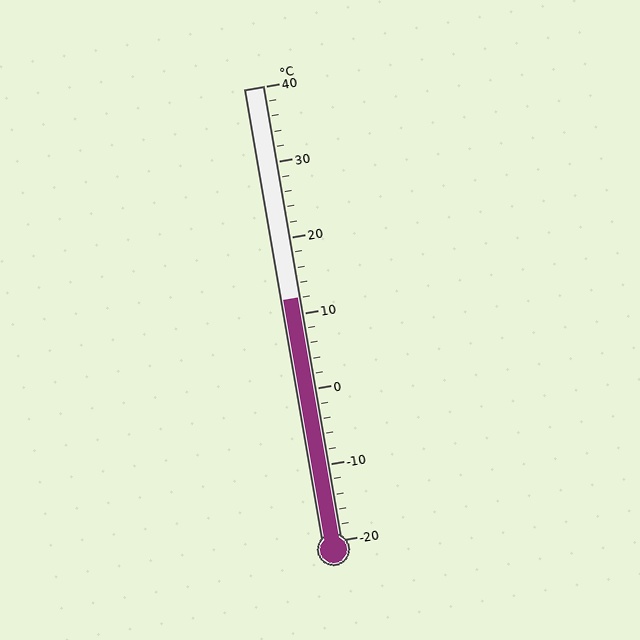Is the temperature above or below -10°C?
The temperature is above -10°C.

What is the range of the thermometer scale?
The thermometer scale ranges from -20°C to 40°C.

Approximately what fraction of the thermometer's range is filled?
The thermometer is filled to approximately 55% of its range.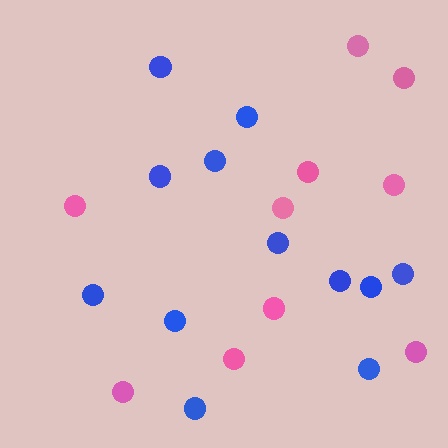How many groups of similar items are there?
There are 2 groups: one group of pink circles (10) and one group of blue circles (12).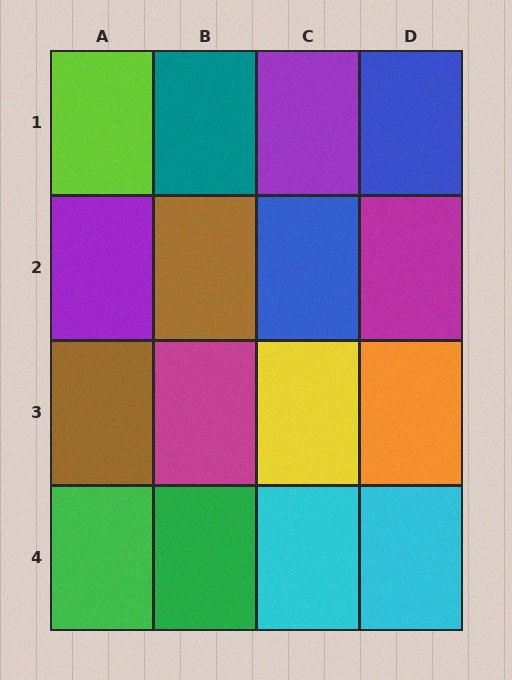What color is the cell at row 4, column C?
Cyan.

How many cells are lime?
1 cell is lime.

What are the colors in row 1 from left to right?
Lime, teal, purple, blue.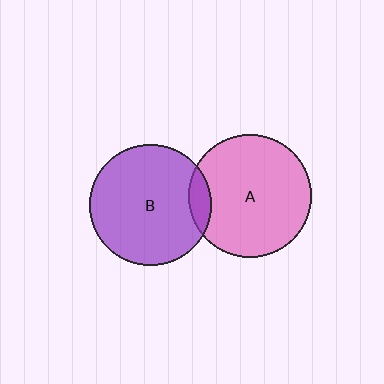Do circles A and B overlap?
Yes.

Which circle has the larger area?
Circle A (pink).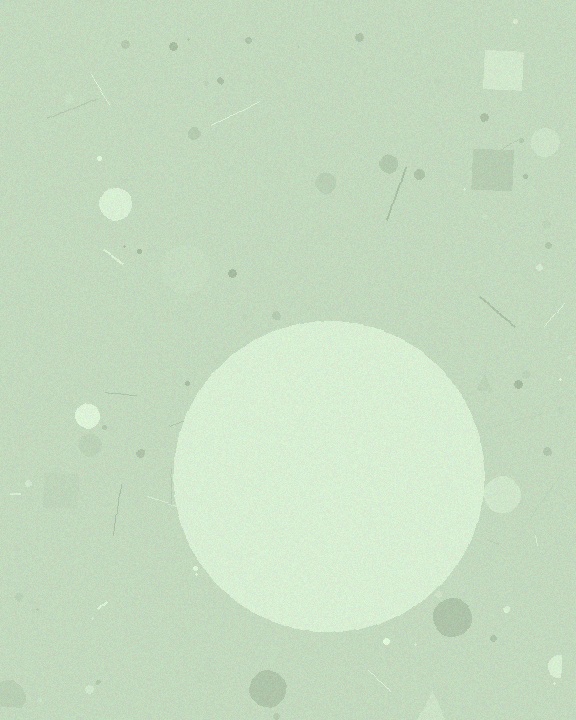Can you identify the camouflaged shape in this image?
The camouflaged shape is a circle.